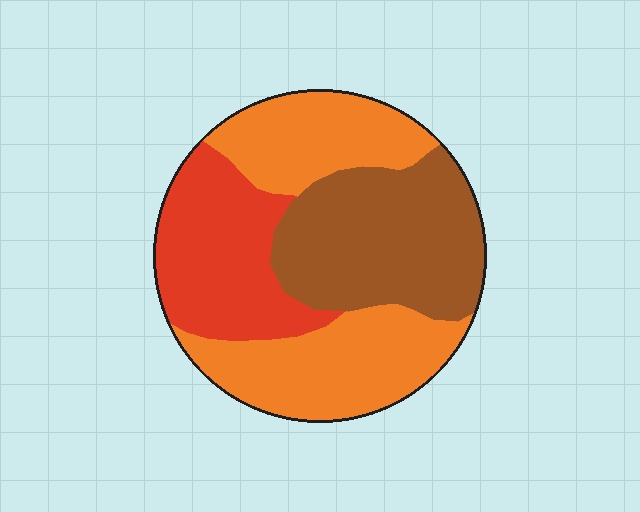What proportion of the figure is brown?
Brown covers roughly 30% of the figure.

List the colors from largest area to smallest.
From largest to smallest: orange, brown, red.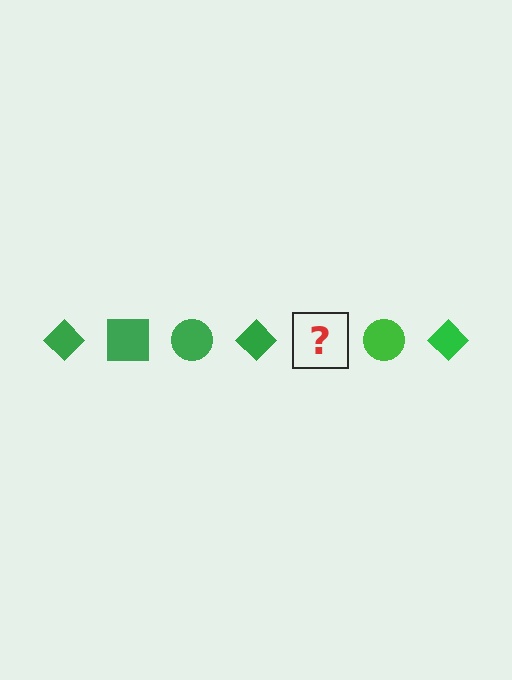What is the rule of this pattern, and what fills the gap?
The rule is that the pattern cycles through diamond, square, circle shapes in green. The gap should be filled with a green square.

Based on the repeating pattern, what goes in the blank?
The blank should be a green square.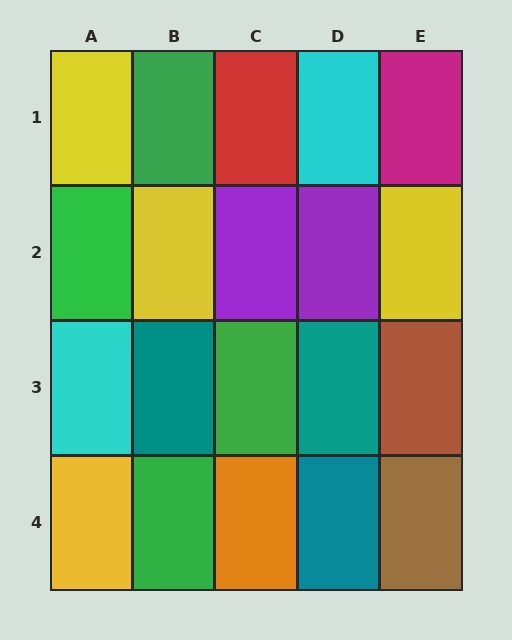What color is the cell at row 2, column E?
Yellow.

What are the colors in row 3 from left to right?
Cyan, teal, green, teal, brown.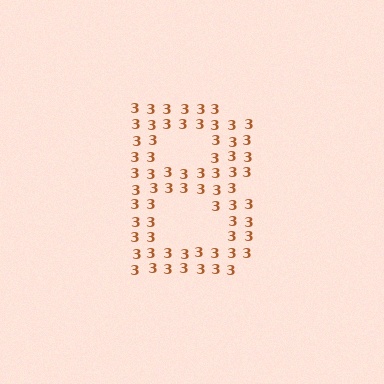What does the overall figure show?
The overall figure shows the letter B.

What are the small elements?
The small elements are digit 3's.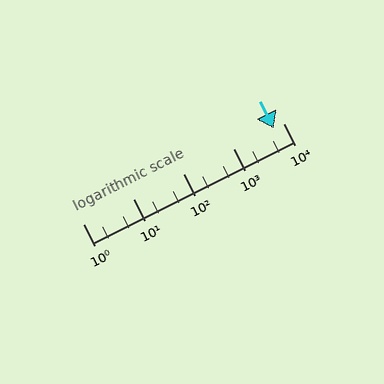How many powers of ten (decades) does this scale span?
The scale spans 4 decades, from 1 to 10000.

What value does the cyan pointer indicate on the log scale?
The pointer indicates approximately 6500.